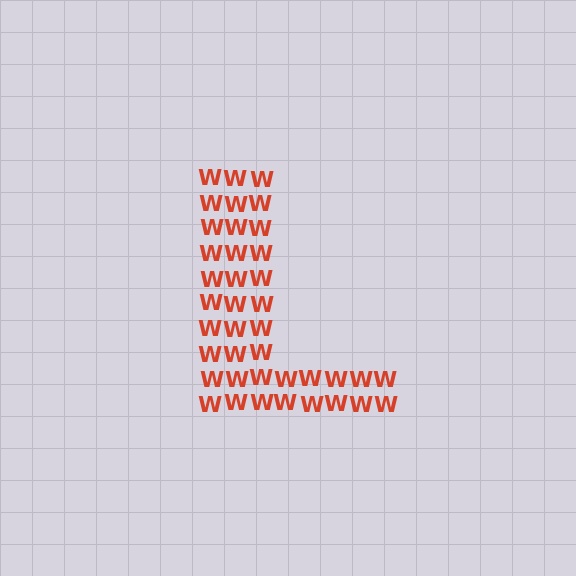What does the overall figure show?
The overall figure shows the letter L.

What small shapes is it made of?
It is made of small letter W's.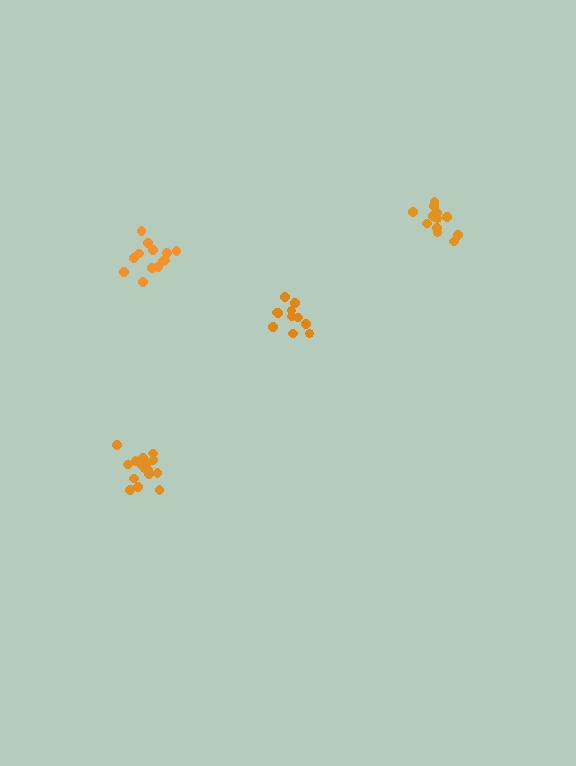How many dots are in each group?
Group 1: 12 dots, Group 2: 14 dots, Group 3: 16 dots, Group 4: 13 dots (55 total).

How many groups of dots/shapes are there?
There are 4 groups.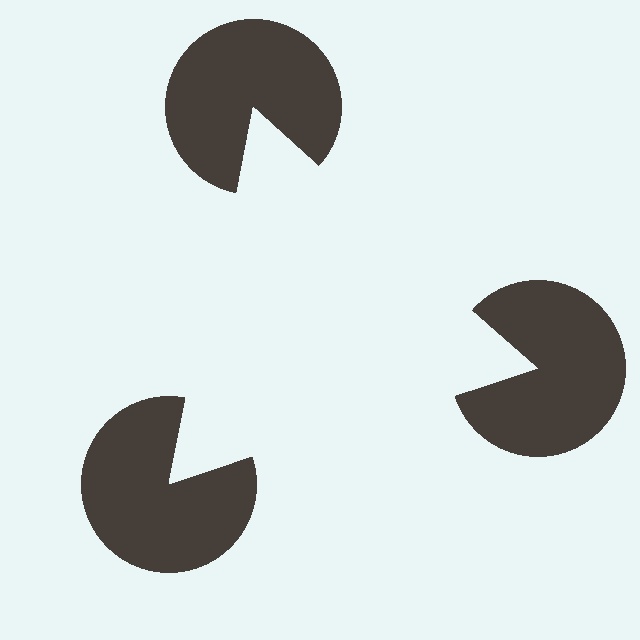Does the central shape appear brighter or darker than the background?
It typically appears slightly brighter than the background, even though no actual brightness change is drawn.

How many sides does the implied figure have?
3 sides.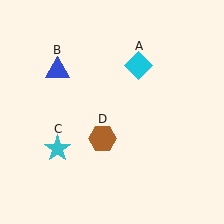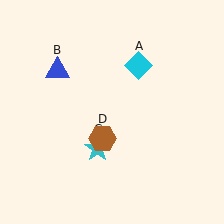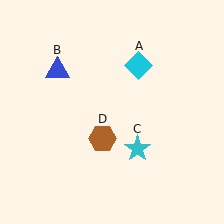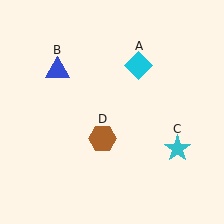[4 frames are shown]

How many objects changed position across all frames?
1 object changed position: cyan star (object C).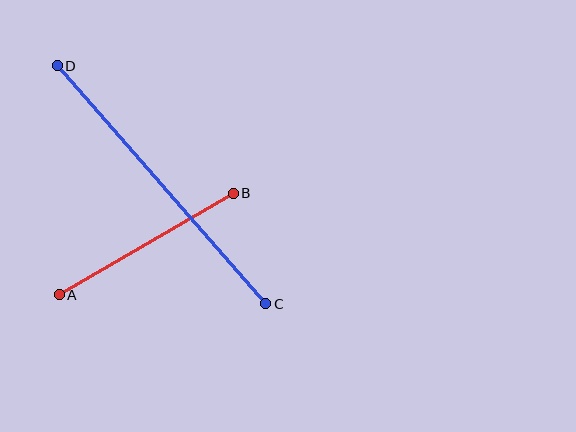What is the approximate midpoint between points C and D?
The midpoint is at approximately (161, 185) pixels.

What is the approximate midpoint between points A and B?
The midpoint is at approximately (146, 244) pixels.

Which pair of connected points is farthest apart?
Points C and D are farthest apart.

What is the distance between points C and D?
The distance is approximately 316 pixels.